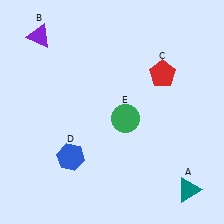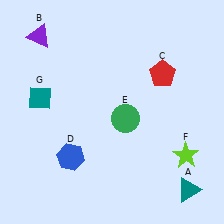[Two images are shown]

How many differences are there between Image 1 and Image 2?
There are 2 differences between the two images.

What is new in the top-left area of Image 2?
A teal diamond (G) was added in the top-left area of Image 2.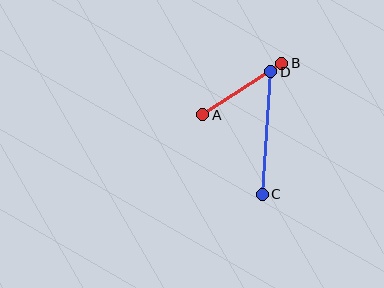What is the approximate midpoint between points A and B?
The midpoint is at approximately (242, 89) pixels.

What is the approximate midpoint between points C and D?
The midpoint is at approximately (266, 133) pixels.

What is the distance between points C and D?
The distance is approximately 123 pixels.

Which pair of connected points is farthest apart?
Points C and D are farthest apart.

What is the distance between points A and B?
The distance is approximately 94 pixels.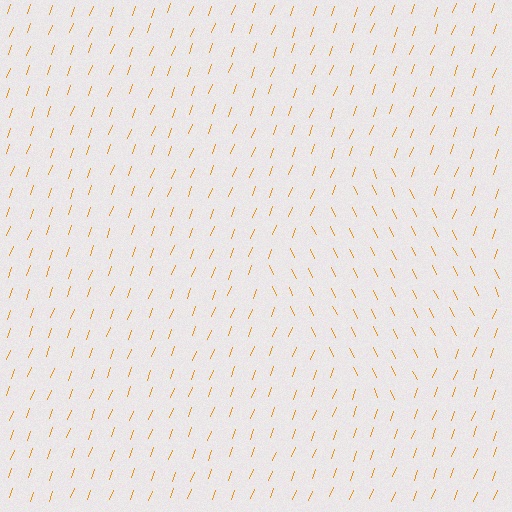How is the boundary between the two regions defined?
The boundary is defined purely by a change in line orientation (approximately 45 degrees difference). All lines are the same color and thickness.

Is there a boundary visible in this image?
Yes, there is a texture boundary formed by a change in line orientation.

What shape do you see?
I see a diamond.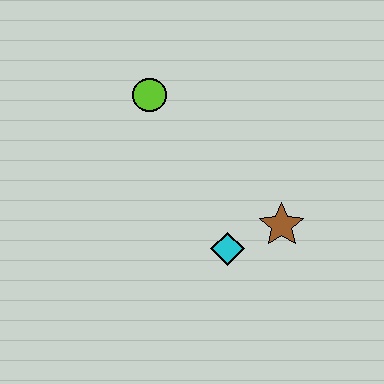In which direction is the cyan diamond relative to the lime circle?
The cyan diamond is below the lime circle.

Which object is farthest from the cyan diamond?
The lime circle is farthest from the cyan diamond.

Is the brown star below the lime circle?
Yes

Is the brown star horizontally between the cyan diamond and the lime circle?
No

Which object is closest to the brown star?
The cyan diamond is closest to the brown star.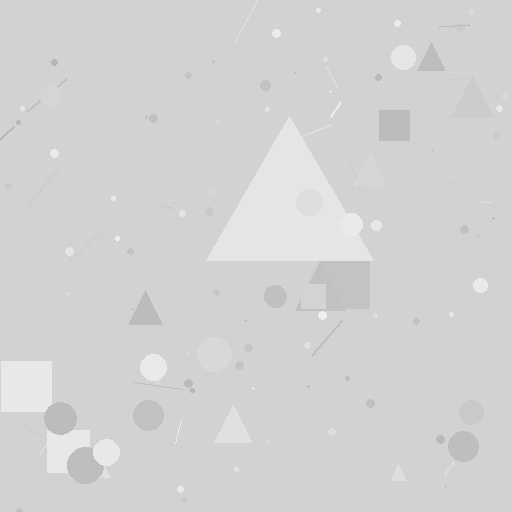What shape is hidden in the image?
A triangle is hidden in the image.